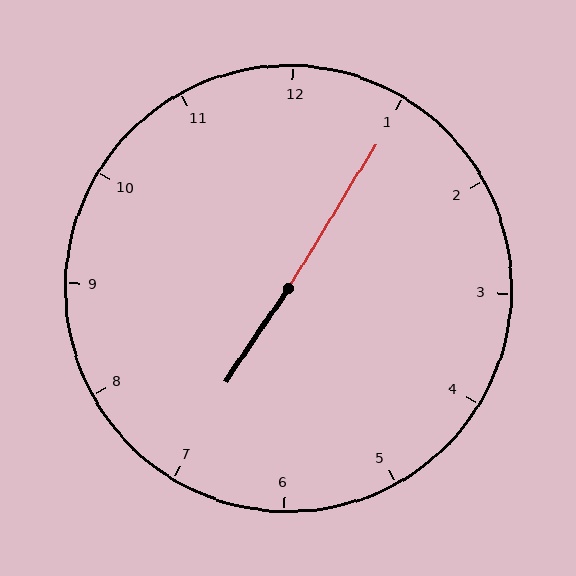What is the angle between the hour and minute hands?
Approximately 178 degrees.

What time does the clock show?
7:05.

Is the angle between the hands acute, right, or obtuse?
It is obtuse.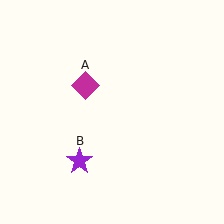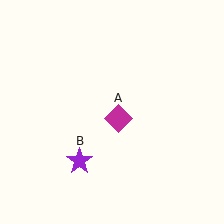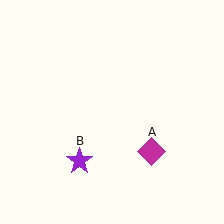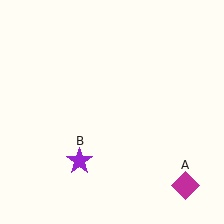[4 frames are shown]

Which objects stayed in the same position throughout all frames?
Purple star (object B) remained stationary.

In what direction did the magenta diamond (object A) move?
The magenta diamond (object A) moved down and to the right.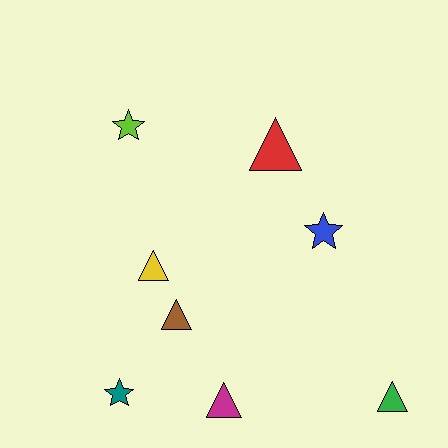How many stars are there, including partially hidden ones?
There are 3 stars.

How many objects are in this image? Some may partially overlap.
There are 8 objects.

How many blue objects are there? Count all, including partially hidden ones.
There is 1 blue object.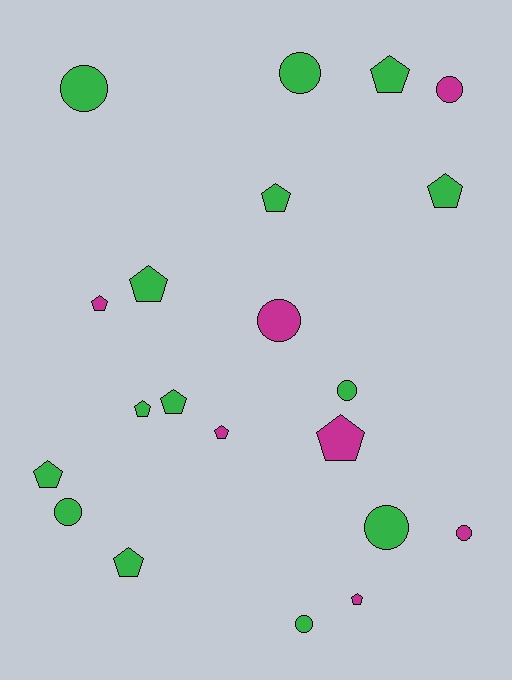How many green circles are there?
There are 6 green circles.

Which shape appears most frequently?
Pentagon, with 12 objects.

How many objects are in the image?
There are 21 objects.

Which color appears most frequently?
Green, with 14 objects.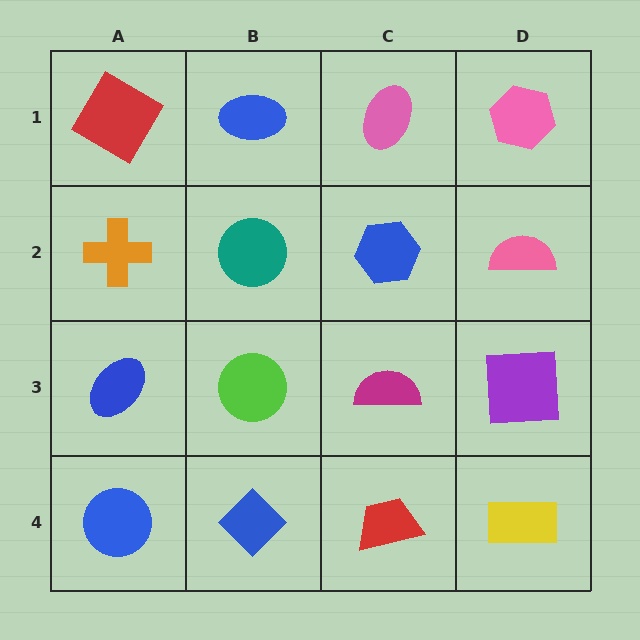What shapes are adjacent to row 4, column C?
A magenta semicircle (row 3, column C), a blue diamond (row 4, column B), a yellow rectangle (row 4, column D).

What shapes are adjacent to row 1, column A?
An orange cross (row 2, column A), a blue ellipse (row 1, column B).